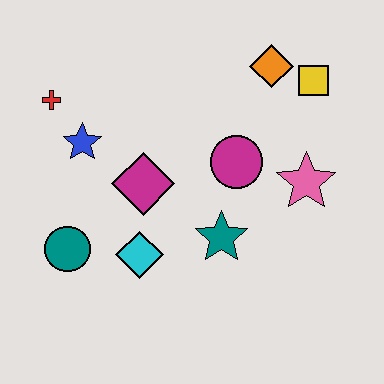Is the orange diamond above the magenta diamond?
Yes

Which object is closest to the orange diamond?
The yellow square is closest to the orange diamond.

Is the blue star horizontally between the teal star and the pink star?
No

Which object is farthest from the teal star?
The red cross is farthest from the teal star.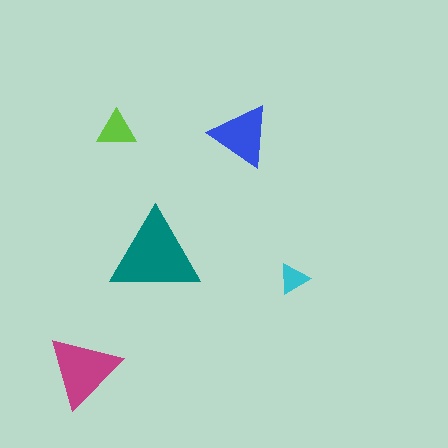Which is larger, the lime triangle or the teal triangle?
The teal one.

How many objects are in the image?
There are 5 objects in the image.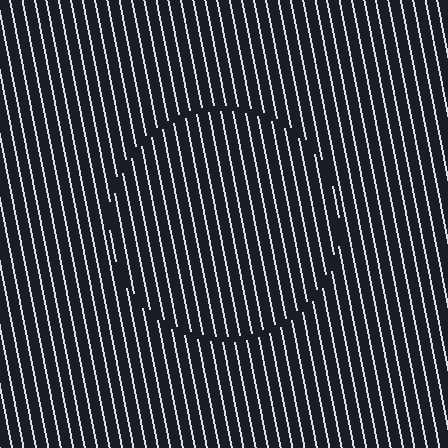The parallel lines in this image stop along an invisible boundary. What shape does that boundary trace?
An illusory circle. The interior of the shape contains the same grating, shifted by half a period — the contour is defined by the phase discontinuity where line-ends from the inner and outer gratings abut.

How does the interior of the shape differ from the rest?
The interior of the shape contains the same grating, shifted by half a period — the contour is defined by the phase discontinuity where line-ends from the inner and outer gratings abut.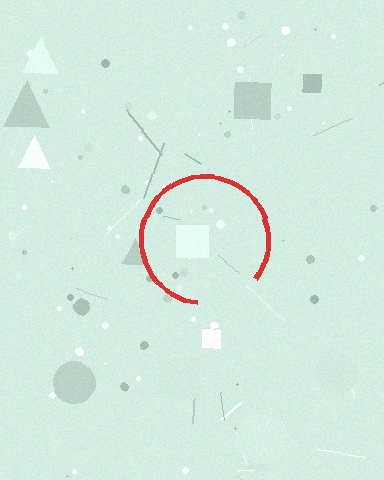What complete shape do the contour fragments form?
The contour fragments form a circle.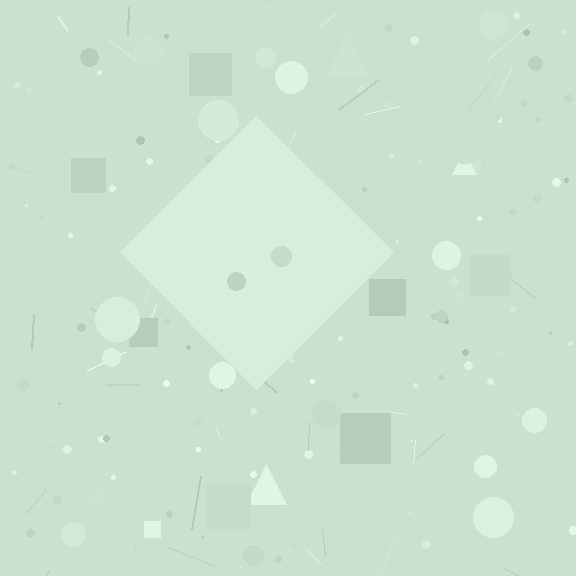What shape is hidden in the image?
A diamond is hidden in the image.